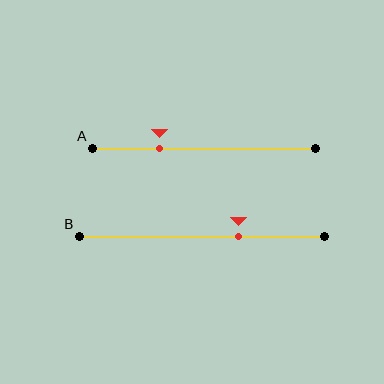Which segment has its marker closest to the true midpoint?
Segment B has its marker closest to the true midpoint.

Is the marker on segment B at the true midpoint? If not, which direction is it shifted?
No, the marker on segment B is shifted to the right by about 15% of the segment length.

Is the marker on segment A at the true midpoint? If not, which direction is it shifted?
No, the marker on segment A is shifted to the left by about 20% of the segment length.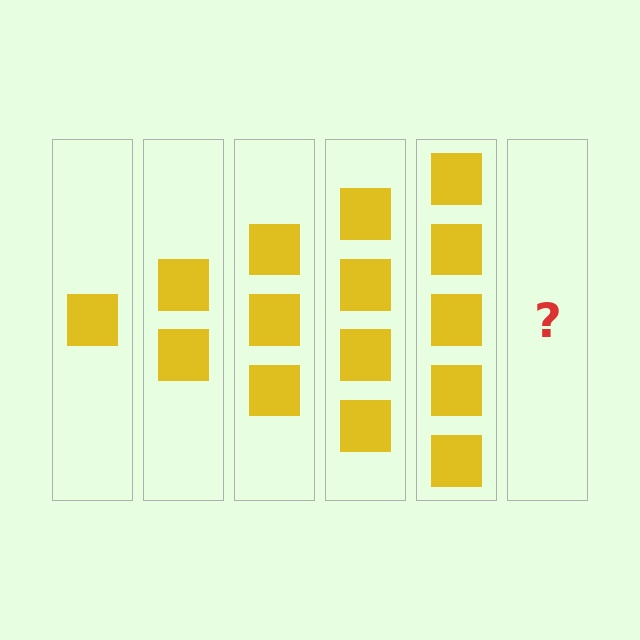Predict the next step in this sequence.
The next step is 6 squares.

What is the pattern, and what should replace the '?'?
The pattern is that each step adds one more square. The '?' should be 6 squares.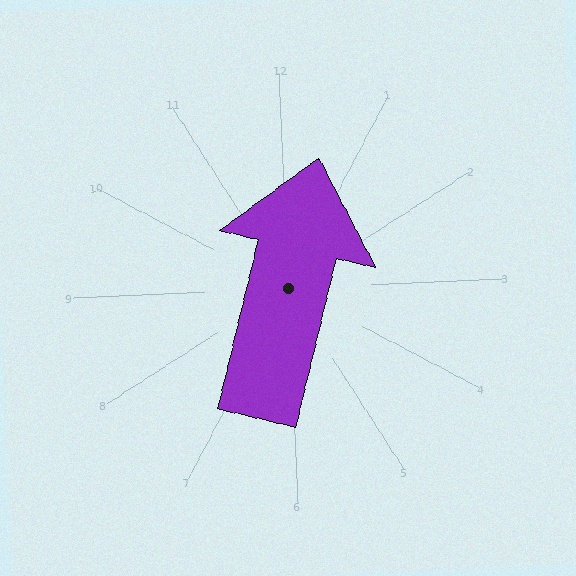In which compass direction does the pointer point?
North.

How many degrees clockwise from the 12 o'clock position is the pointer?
Approximately 16 degrees.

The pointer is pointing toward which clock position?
Roughly 1 o'clock.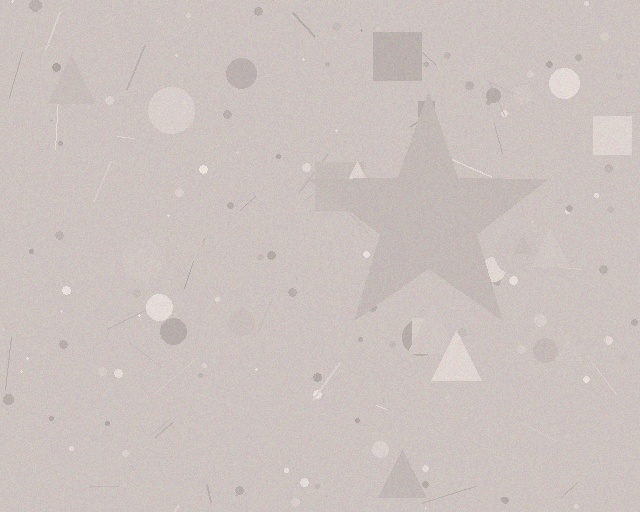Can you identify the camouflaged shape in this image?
The camouflaged shape is a star.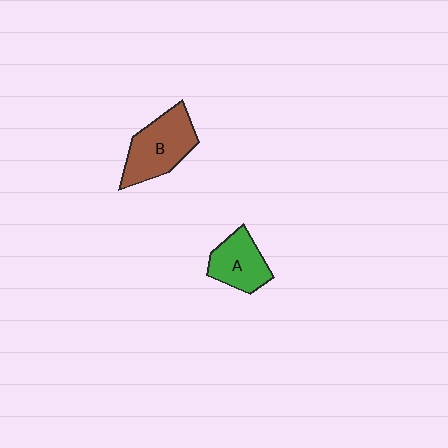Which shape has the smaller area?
Shape A (green).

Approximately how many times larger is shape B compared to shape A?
Approximately 1.4 times.